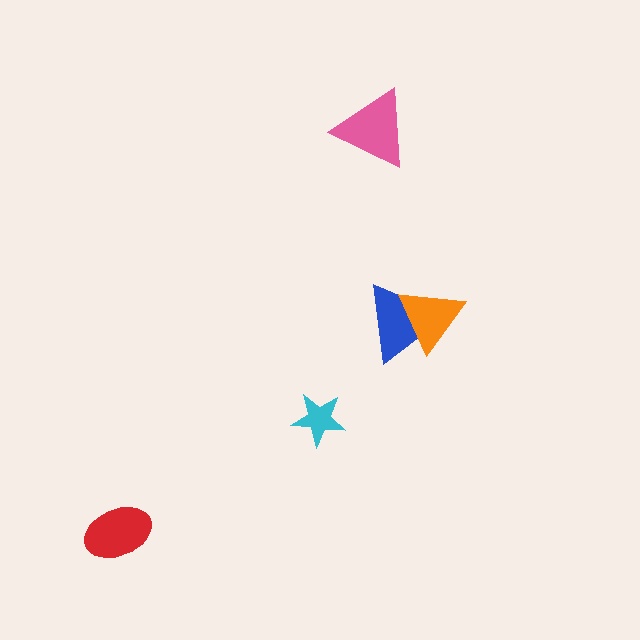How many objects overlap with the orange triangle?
1 object overlaps with the orange triangle.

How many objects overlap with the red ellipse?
0 objects overlap with the red ellipse.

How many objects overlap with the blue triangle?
1 object overlaps with the blue triangle.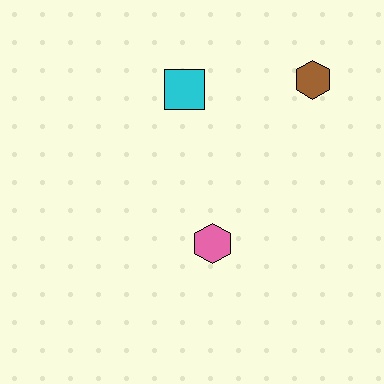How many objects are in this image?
There are 3 objects.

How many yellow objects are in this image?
There are no yellow objects.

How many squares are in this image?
There is 1 square.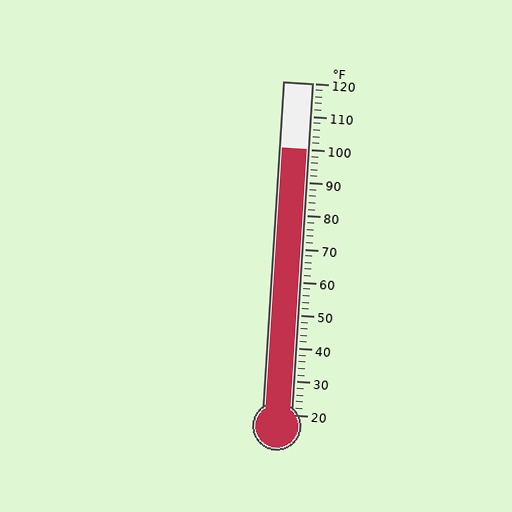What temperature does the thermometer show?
The thermometer shows approximately 100°F.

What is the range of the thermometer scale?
The thermometer scale ranges from 20°F to 120°F.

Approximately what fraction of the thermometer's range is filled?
The thermometer is filled to approximately 80% of its range.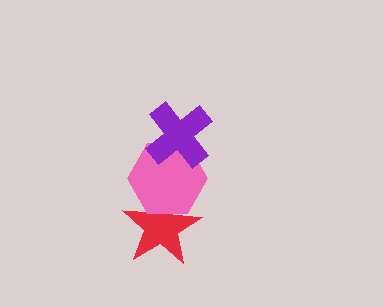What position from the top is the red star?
The red star is 3rd from the top.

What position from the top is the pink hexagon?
The pink hexagon is 2nd from the top.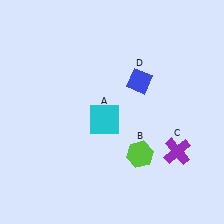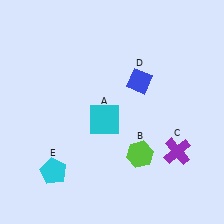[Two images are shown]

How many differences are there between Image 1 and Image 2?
There is 1 difference between the two images.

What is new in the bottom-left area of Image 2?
A cyan pentagon (E) was added in the bottom-left area of Image 2.